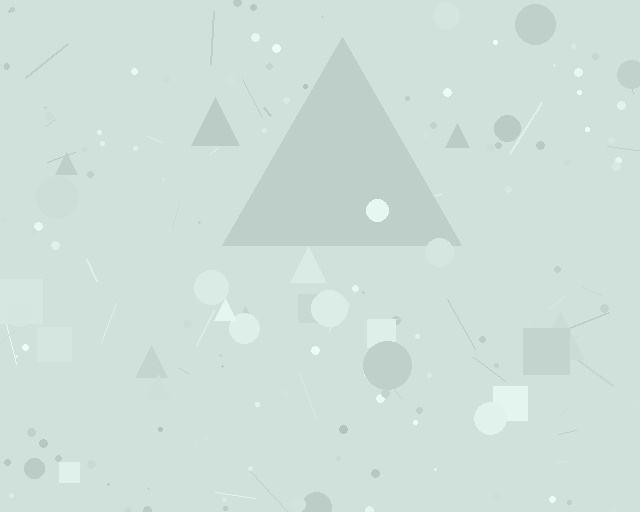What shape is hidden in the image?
A triangle is hidden in the image.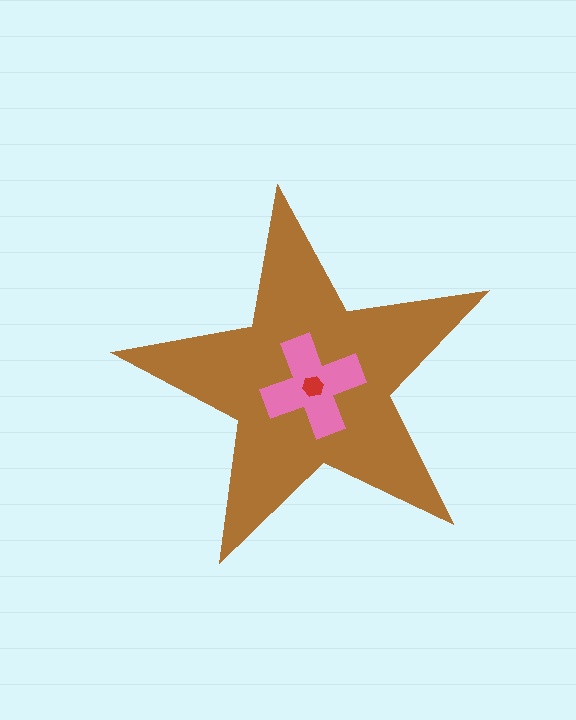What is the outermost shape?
The brown star.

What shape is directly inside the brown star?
The pink cross.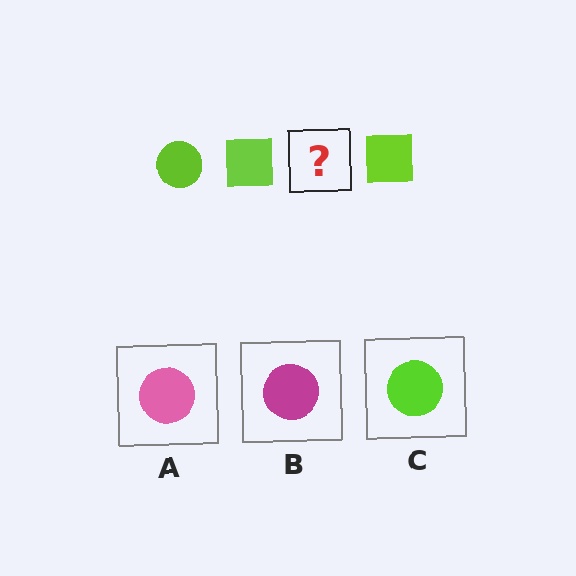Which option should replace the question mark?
Option C.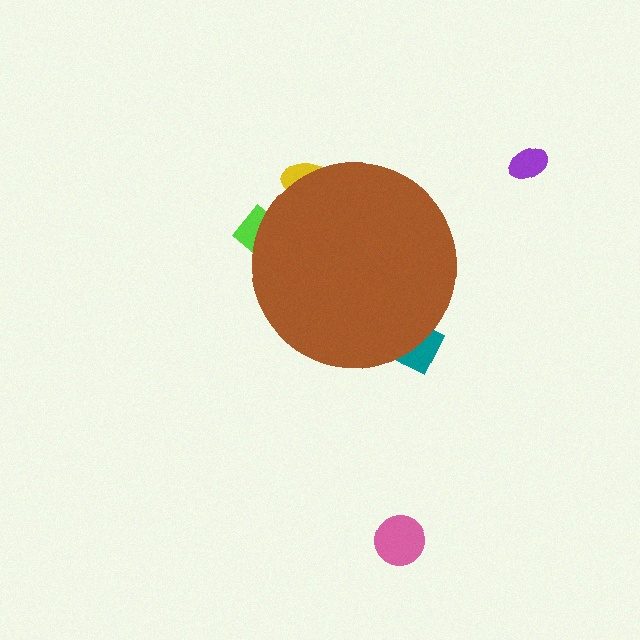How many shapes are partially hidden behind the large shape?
3 shapes are partially hidden.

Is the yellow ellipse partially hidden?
Yes, the yellow ellipse is partially hidden behind the brown circle.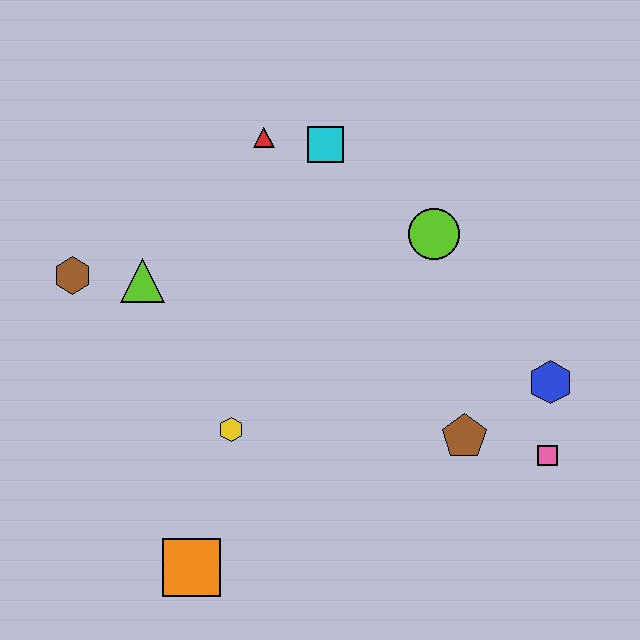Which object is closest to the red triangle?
The cyan square is closest to the red triangle.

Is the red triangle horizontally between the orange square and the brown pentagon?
Yes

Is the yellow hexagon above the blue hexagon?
No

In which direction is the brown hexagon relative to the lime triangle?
The brown hexagon is to the left of the lime triangle.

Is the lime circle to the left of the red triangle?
No